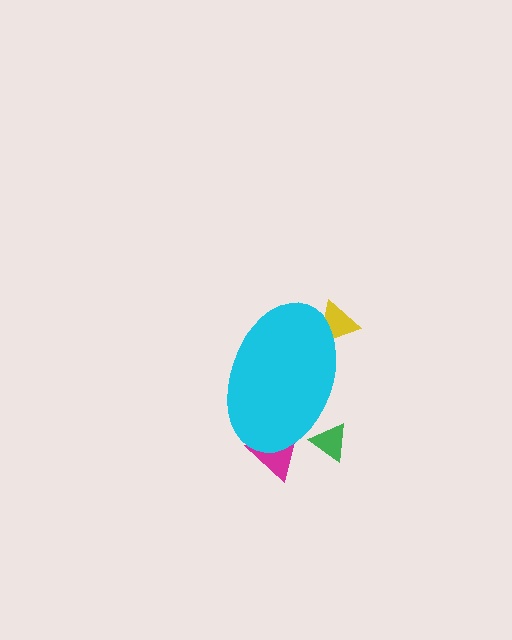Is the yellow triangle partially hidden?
Yes, the yellow triangle is partially hidden behind the cyan ellipse.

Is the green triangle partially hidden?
Yes, the green triangle is partially hidden behind the cyan ellipse.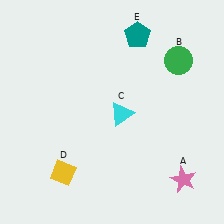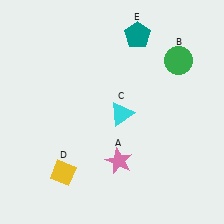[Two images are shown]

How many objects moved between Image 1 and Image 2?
1 object moved between the two images.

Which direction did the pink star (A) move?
The pink star (A) moved left.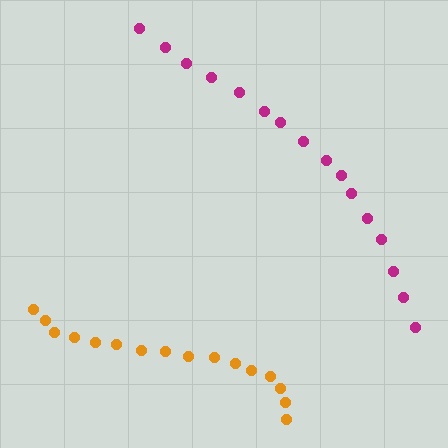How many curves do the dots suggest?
There are 2 distinct paths.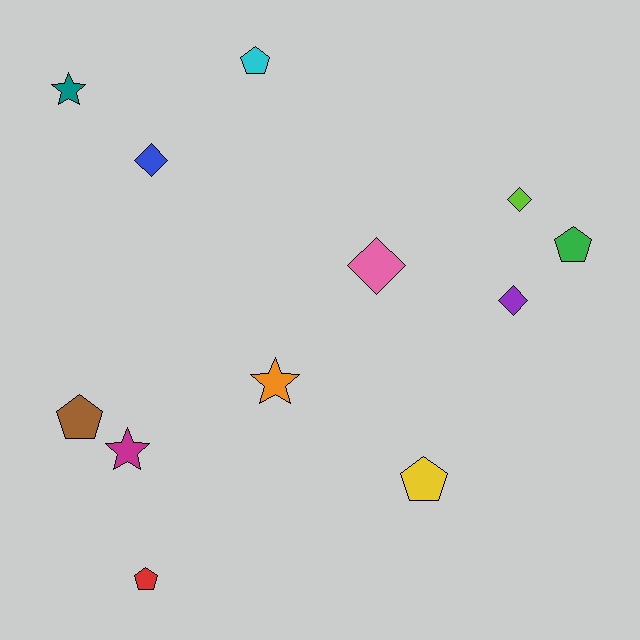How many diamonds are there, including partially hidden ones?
There are 4 diamonds.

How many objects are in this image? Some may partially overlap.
There are 12 objects.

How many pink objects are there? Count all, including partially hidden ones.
There is 1 pink object.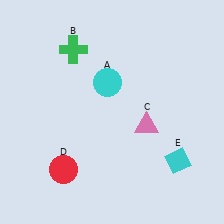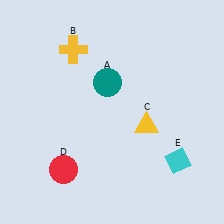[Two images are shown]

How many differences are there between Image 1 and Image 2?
There are 3 differences between the two images.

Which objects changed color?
A changed from cyan to teal. B changed from green to yellow. C changed from pink to yellow.